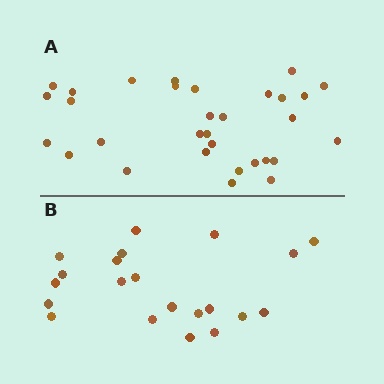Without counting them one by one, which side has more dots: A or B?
Region A (the top region) has more dots.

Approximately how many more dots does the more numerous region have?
Region A has roughly 10 or so more dots than region B.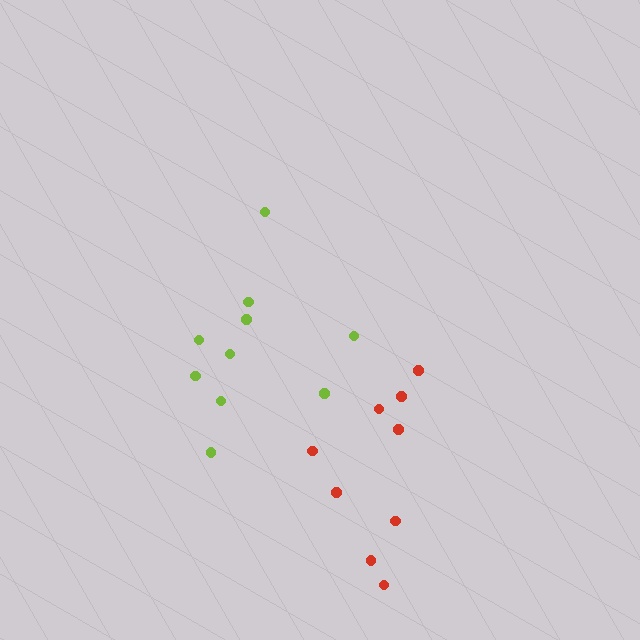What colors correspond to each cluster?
The clusters are colored: lime, red.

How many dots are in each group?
Group 1: 10 dots, Group 2: 9 dots (19 total).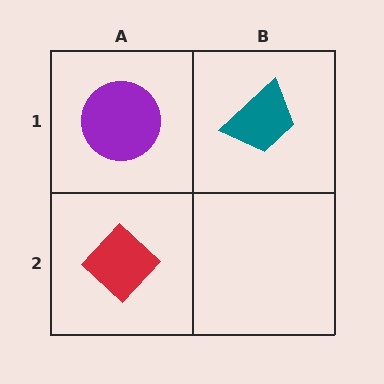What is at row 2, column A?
A red diamond.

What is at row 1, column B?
A teal trapezoid.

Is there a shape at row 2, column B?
No, that cell is empty.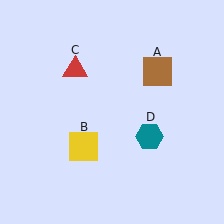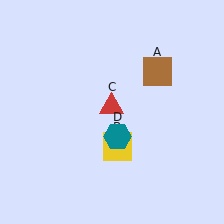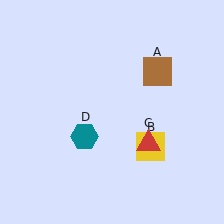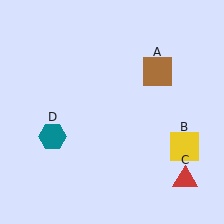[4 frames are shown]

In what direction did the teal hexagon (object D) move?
The teal hexagon (object D) moved left.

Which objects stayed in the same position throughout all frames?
Brown square (object A) remained stationary.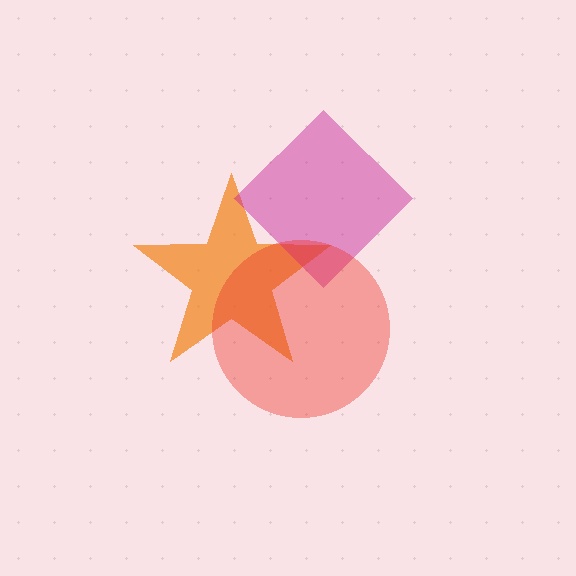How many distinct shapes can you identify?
There are 3 distinct shapes: an orange star, a magenta diamond, a red circle.